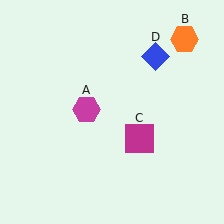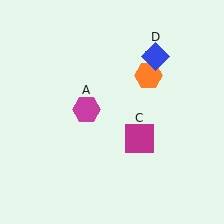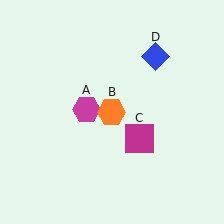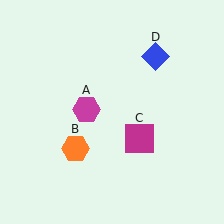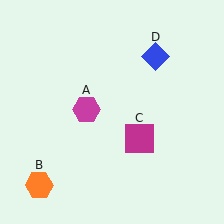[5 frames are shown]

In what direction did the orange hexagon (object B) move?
The orange hexagon (object B) moved down and to the left.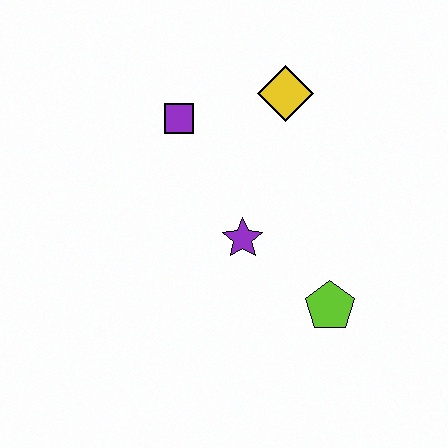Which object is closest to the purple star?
The lime pentagon is closest to the purple star.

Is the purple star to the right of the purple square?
Yes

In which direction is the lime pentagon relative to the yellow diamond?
The lime pentagon is below the yellow diamond.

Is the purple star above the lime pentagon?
Yes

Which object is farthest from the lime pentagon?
The purple square is farthest from the lime pentagon.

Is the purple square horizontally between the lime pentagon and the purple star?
No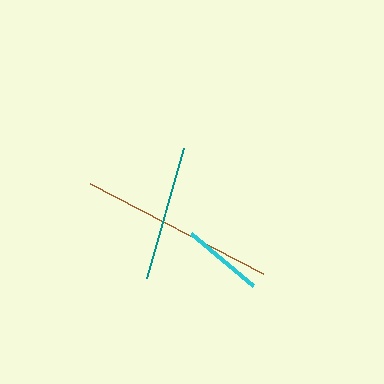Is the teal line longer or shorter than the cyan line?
The teal line is longer than the cyan line.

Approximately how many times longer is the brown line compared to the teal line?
The brown line is approximately 1.5 times the length of the teal line.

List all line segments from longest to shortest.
From longest to shortest: brown, teal, cyan.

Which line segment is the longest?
The brown line is the longest at approximately 195 pixels.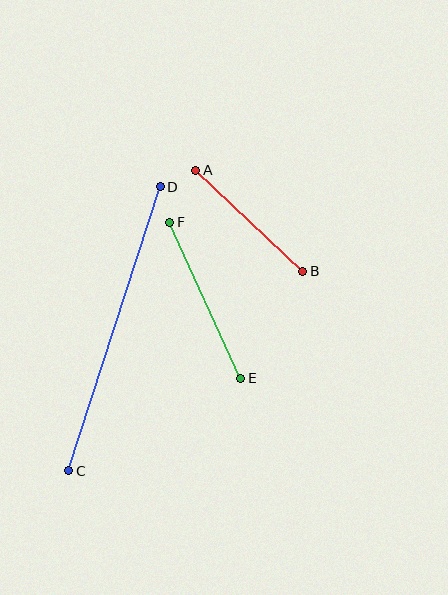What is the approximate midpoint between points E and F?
The midpoint is at approximately (205, 300) pixels.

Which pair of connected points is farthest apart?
Points C and D are farthest apart.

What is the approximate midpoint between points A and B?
The midpoint is at approximately (249, 221) pixels.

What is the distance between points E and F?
The distance is approximately 171 pixels.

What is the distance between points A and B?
The distance is approximately 147 pixels.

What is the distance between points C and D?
The distance is approximately 299 pixels.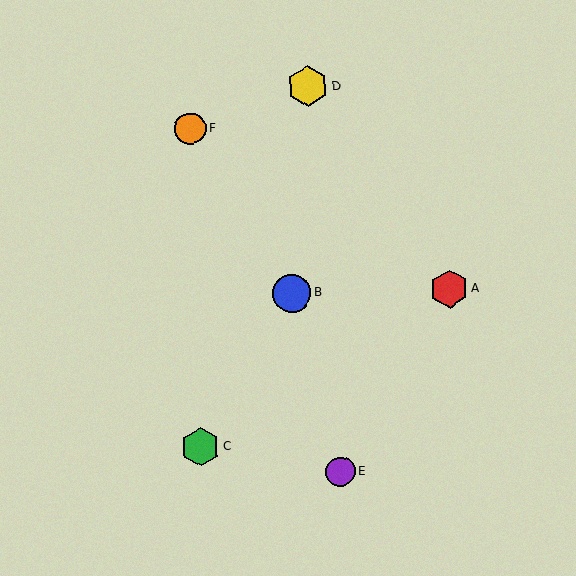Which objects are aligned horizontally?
Objects A, B are aligned horizontally.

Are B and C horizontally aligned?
No, B is at y≈293 and C is at y≈447.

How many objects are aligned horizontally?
2 objects (A, B) are aligned horizontally.